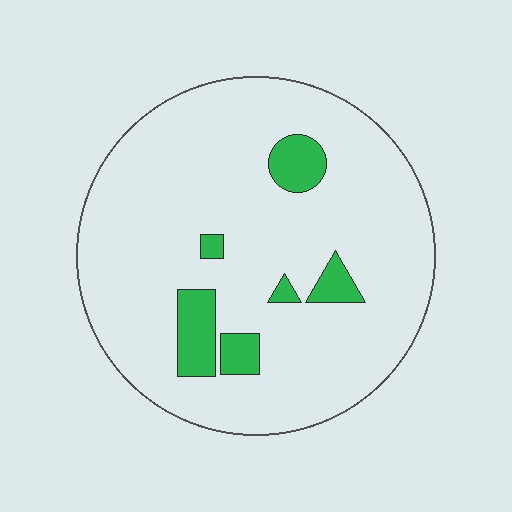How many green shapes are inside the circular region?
6.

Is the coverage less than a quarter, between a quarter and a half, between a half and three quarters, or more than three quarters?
Less than a quarter.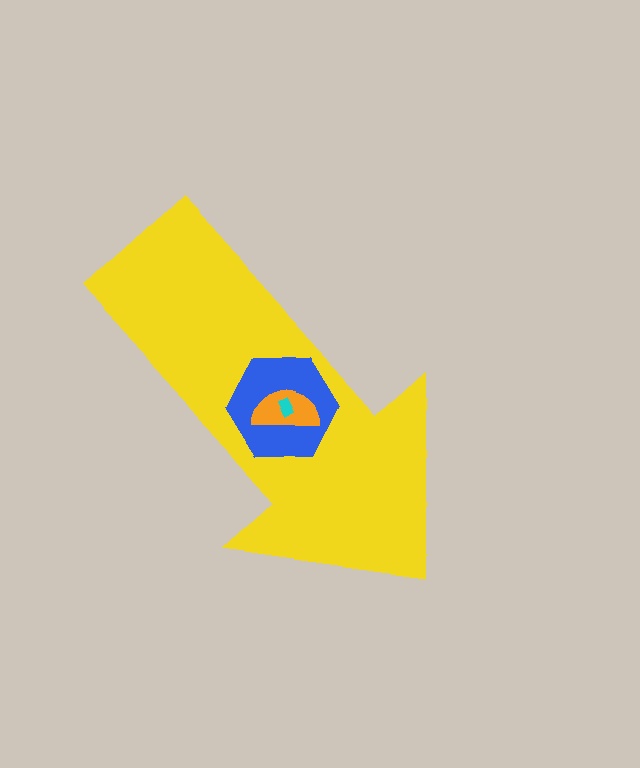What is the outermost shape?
The yellow arrow.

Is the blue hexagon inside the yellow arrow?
Yes.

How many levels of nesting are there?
4.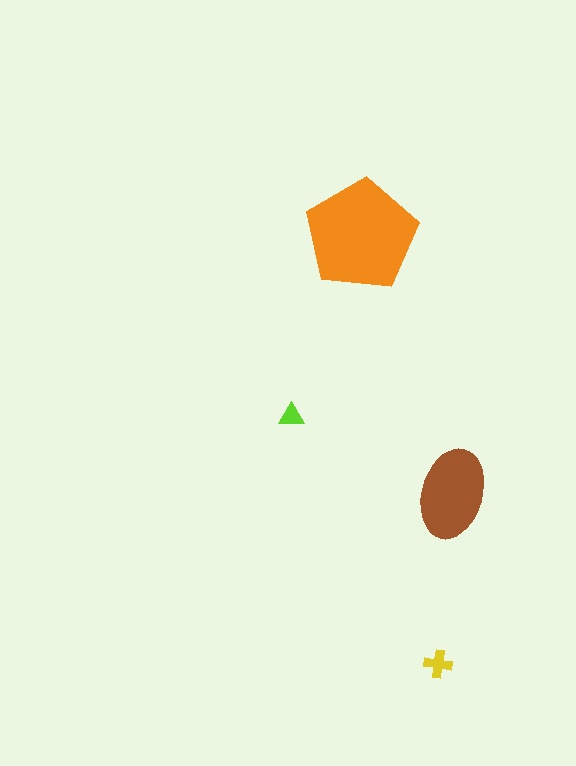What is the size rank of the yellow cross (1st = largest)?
3rd.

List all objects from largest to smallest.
The orange pentagon, the brown ellipse, the yellow cross, the lime triangle.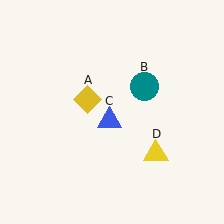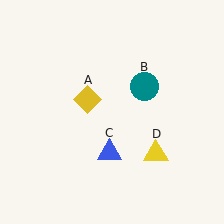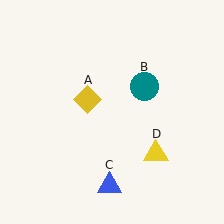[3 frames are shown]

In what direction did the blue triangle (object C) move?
The blue triangle (object C) moved down.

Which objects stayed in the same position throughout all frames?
Yellow diamond (object A) and teal circle (object B) and yellow triangle (object D) remained stationary.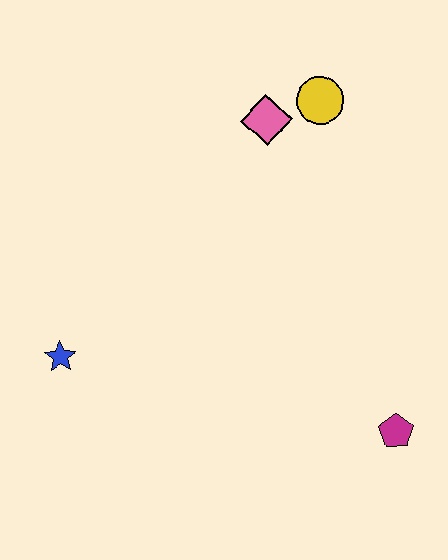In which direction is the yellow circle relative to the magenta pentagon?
The yellow circle is above the magenta pentagon.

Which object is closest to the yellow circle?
The pink diamond is closest to the yellow circle.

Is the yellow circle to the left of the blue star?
No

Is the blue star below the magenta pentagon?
No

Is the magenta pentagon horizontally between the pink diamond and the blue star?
No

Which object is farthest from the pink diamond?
The magenta pentagon is farthest from the pink diamond.